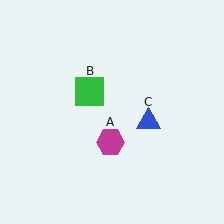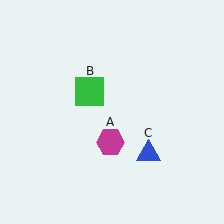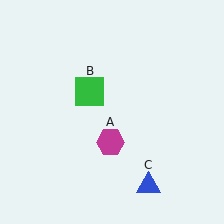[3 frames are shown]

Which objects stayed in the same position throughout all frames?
Magenta hexagon (object A) and green square (object B) remained stationary.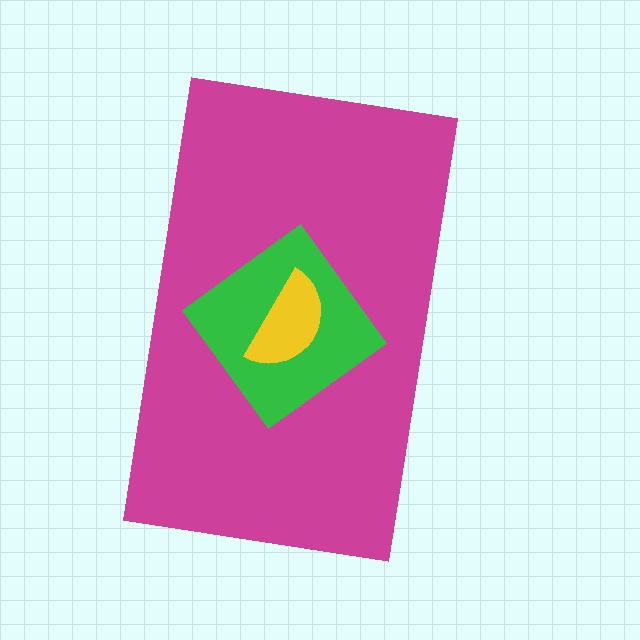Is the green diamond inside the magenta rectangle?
Yes.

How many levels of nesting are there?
3.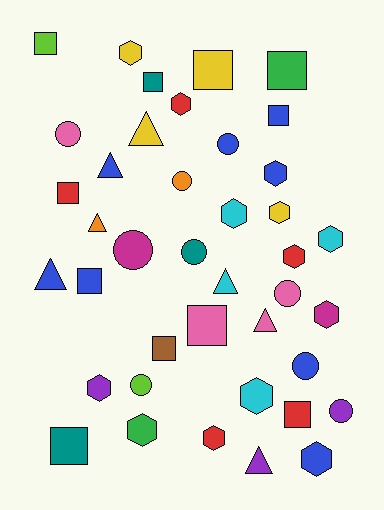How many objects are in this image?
There are 40 objects.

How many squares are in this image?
There are 11 squares.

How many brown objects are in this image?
There is 1 brown object.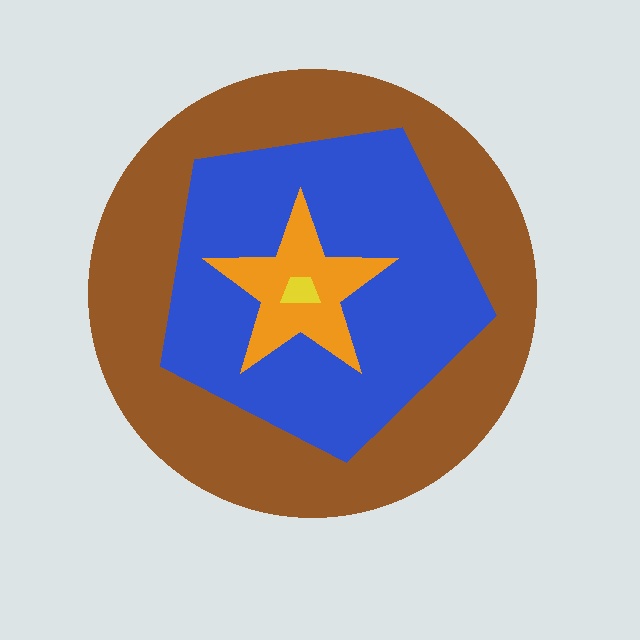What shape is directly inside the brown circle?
The blue pentagon.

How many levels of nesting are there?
4.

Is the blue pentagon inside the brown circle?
Yes.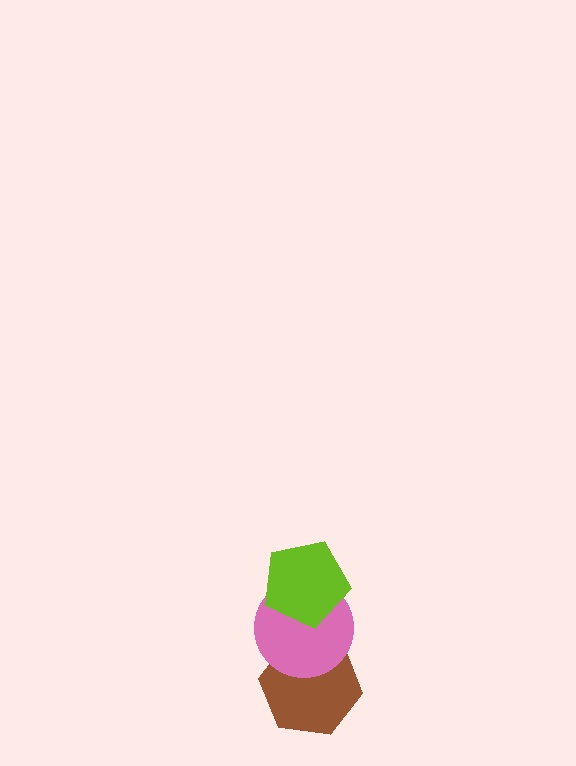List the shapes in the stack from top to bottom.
From top to bottom: the lime pentagon, the pink circle, the brown hexagon.